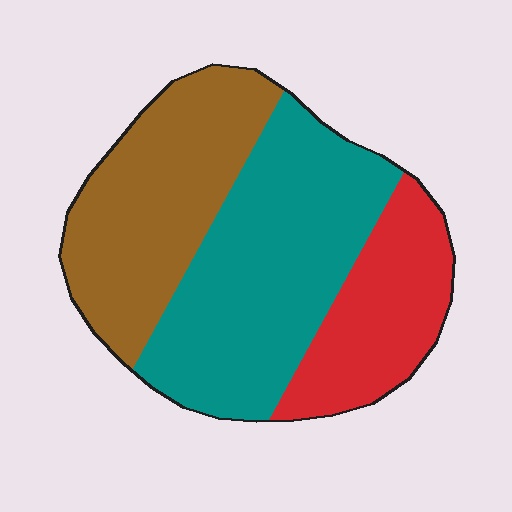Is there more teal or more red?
Teal.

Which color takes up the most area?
Teal, at roughly 45%.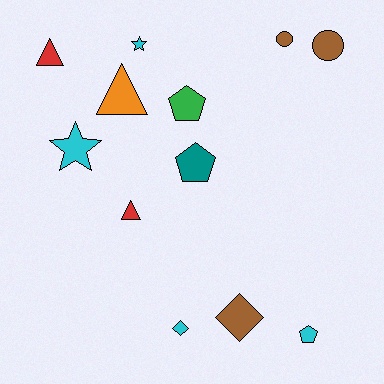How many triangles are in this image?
There are 3 triangles.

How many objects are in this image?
There are 12 objects.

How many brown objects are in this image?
There are 3 brown objects.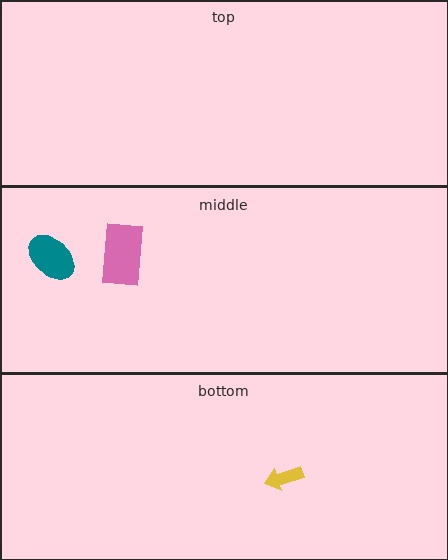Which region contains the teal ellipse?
The middle region.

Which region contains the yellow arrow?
The bottom region.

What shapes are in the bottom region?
The yellow arrow.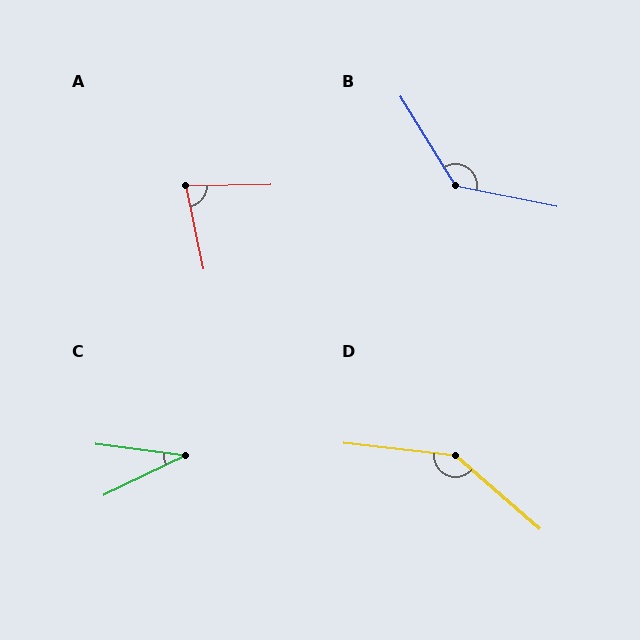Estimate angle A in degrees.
Approximately 79 degrees.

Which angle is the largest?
D, at approximately 146 degrees.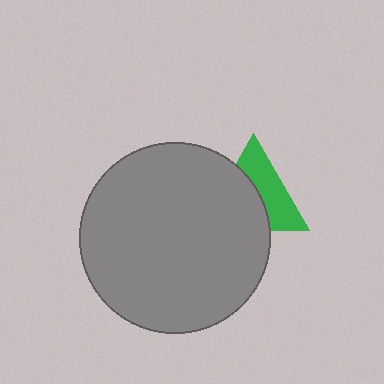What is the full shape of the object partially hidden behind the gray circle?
The partially hidden object is a green triangle.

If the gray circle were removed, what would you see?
You would see the complete green triangle.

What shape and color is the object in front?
The object in front is a gray circle.